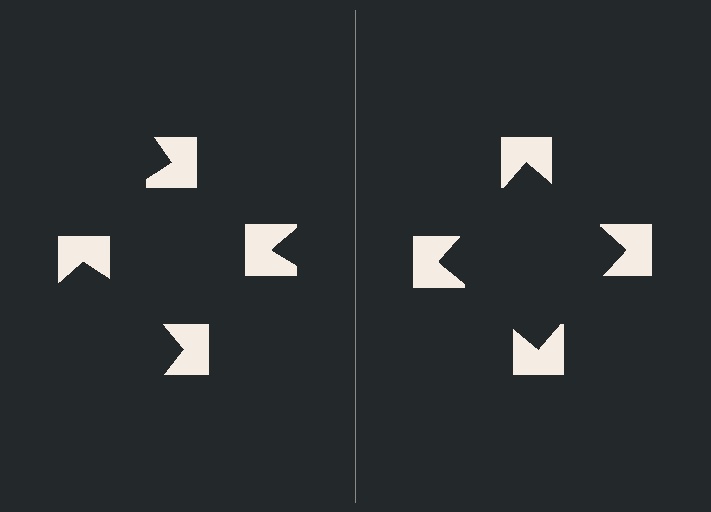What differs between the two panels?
The notched squares are positioned identically on both sides; only the wedge orientations differ. On the right they align to a square; on the left they are misaligned.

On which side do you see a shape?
An illusory square appears on the right side. On the left side the wedge cuts are rotated, so no coherent shape forms.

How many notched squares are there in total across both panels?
8 — 4 on each side.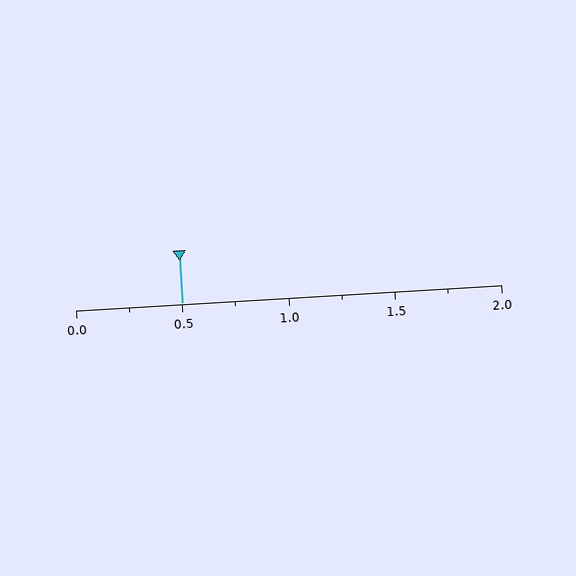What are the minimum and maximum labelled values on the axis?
The axis runs from 0.0 to 2.0.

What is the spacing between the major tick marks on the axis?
The major ticks are spaced 0.5 apart.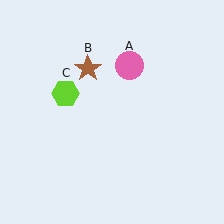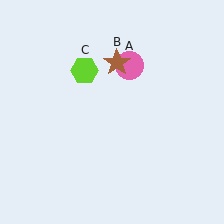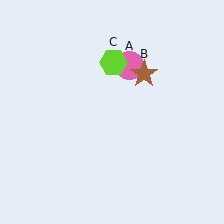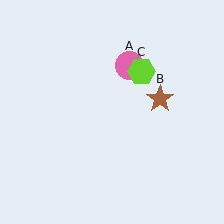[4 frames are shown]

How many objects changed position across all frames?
2 objects changed position: brown star (object B), lime hexagon (object C).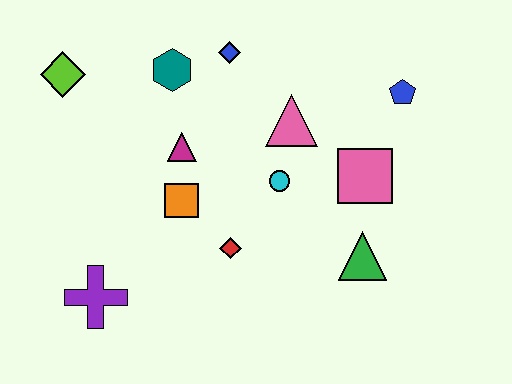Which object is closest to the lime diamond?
The teal hexagon is closest to the lime diamond.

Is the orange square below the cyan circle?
Yes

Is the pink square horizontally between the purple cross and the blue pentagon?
Yes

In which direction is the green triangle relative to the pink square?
The green triangle is below the pink square.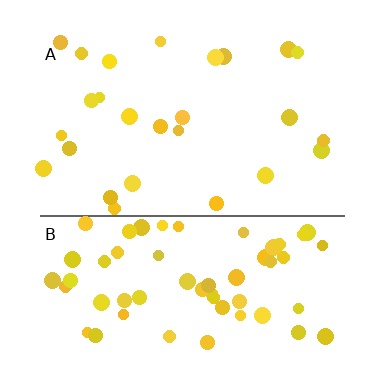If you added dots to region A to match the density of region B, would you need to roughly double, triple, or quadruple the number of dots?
Approximately double.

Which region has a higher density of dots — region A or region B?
B (the bottom).